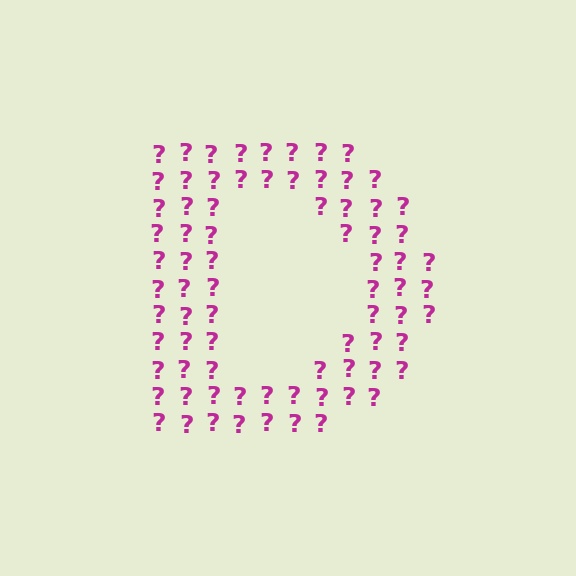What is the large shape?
The large shape is the letter D.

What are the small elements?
The small elements are question marks.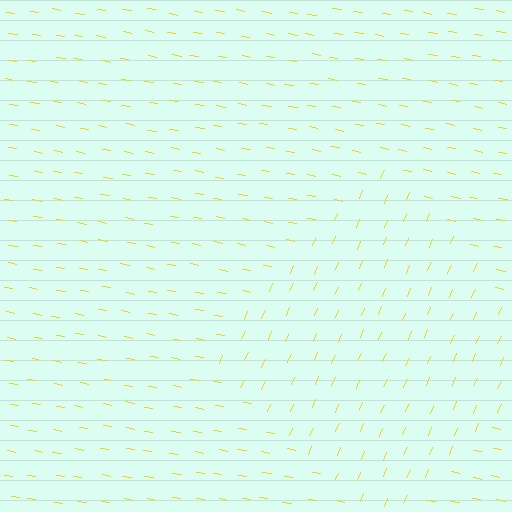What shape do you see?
I see a diamond.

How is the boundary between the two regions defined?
The boundary is defined purely by a change in line orientation (approximately 75 degrees difference). All lines are the same color and thickness.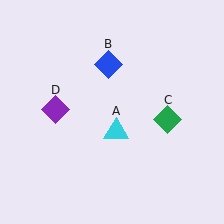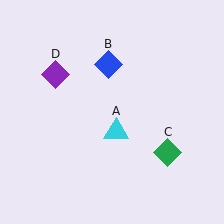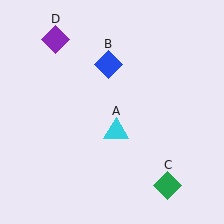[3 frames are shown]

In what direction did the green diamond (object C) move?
The green diamond (object C) moved down.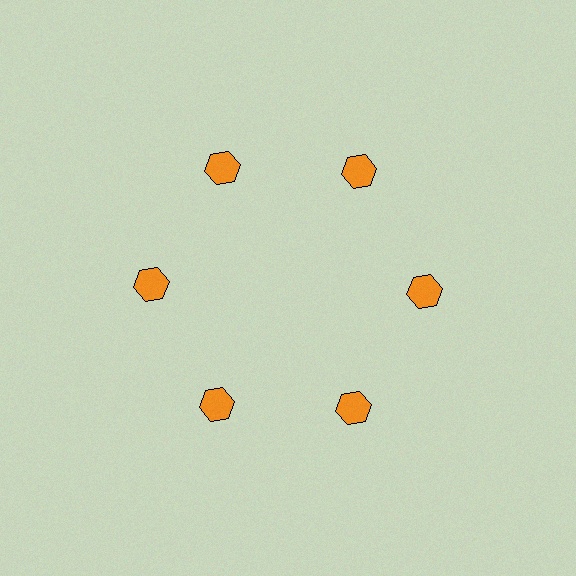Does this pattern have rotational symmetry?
Yes, this pattern has 6-fold rotational symmetry. It looks the same after rotating 60 degrees around the center.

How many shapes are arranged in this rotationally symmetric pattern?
There are 6 shapes, arranged in 6 groups of 1.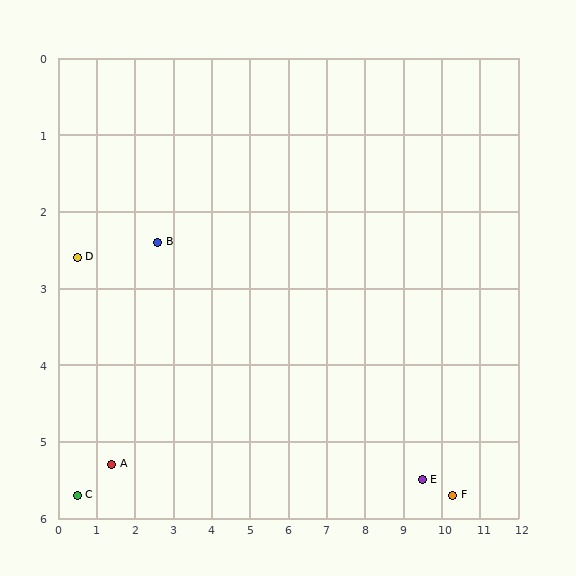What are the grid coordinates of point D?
Point D is at approximately (0.5, 2.6).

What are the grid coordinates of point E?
Point E is at approximately (9.5, 5.5).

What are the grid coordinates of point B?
Point B is at approximately (2.6, 2.4).